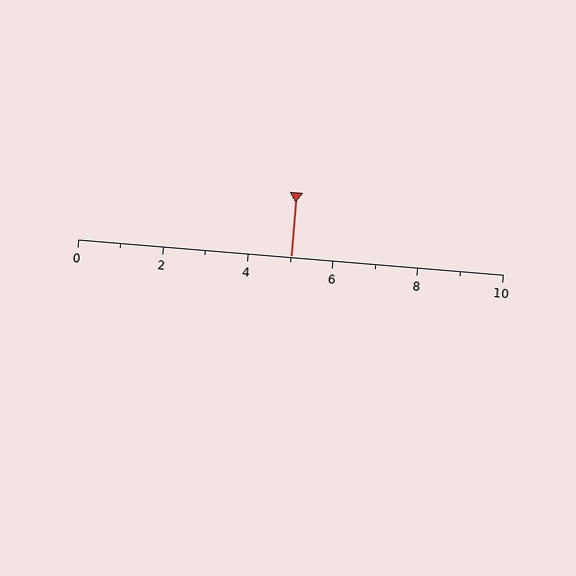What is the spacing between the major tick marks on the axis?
The major ticks are spaced 2 apart.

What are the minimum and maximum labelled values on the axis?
The axis runs from 0 to 10.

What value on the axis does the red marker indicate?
The marker indicates approximately 5.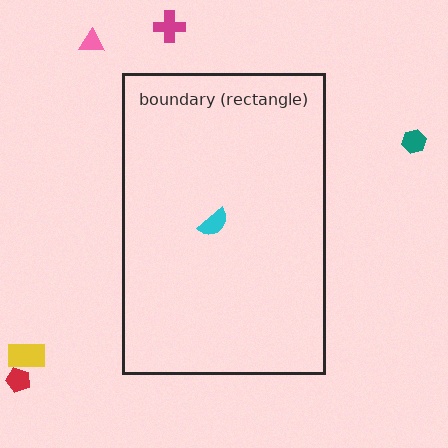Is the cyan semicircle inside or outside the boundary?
Inside.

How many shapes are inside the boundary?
1 inside, 5 outside.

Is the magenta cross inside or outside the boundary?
Outside.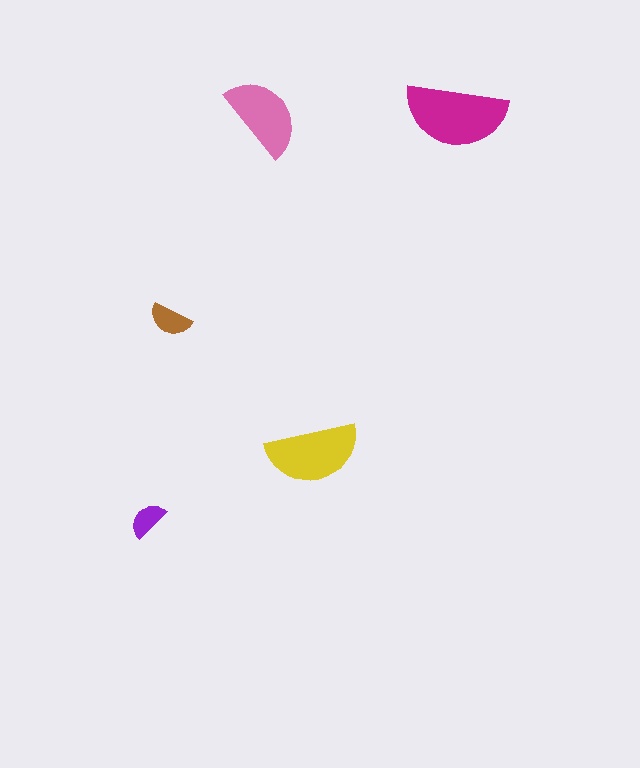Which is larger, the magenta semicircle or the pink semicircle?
The magenta one.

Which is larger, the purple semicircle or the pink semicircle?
The pink one.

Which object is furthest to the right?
The magenta semicircle is rightmost.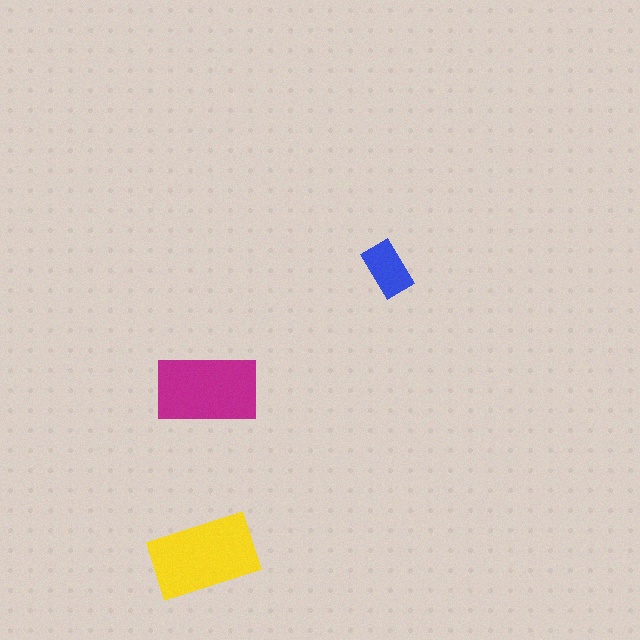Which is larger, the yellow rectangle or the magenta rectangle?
The yellow one.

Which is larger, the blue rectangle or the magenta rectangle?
The magenta one.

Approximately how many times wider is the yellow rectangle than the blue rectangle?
About 2 times wider.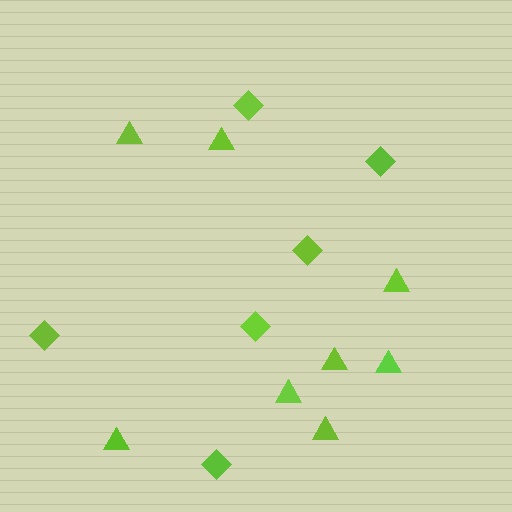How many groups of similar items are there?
There are 2 groups: one group of diamonds (6) and one group of triangles (8).